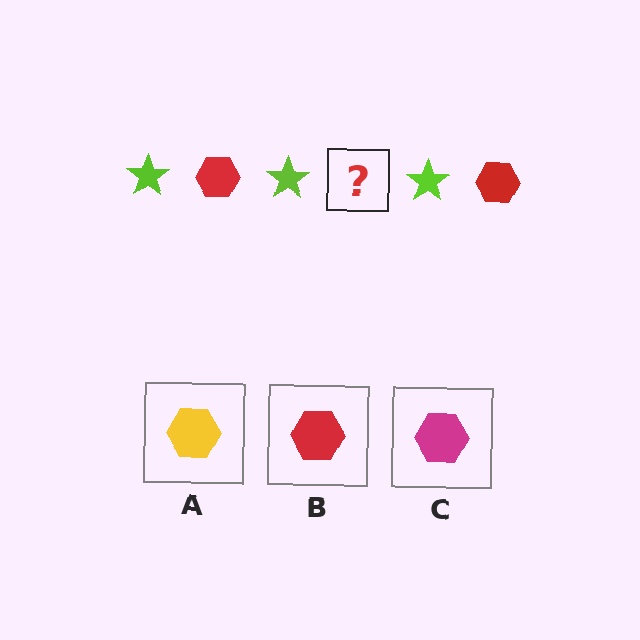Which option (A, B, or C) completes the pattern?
B.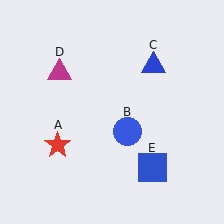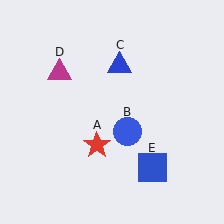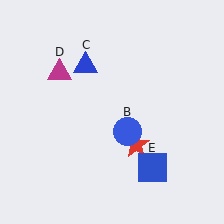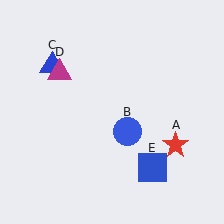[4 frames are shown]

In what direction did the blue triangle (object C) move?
The blue triangle (object C) moved left.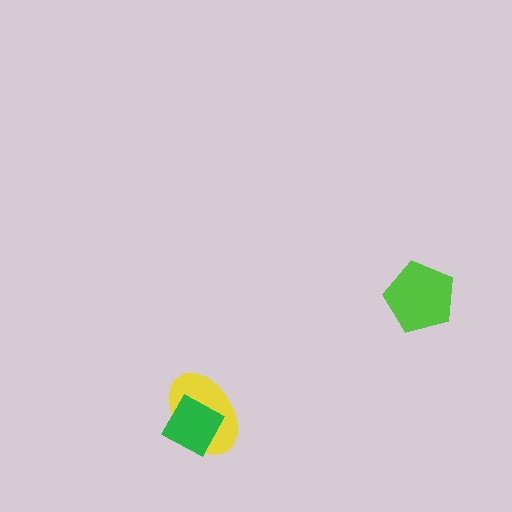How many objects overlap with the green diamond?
1 object overlaps with the green diamond.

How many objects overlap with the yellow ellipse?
1 object overlaps with the yellow ellipse.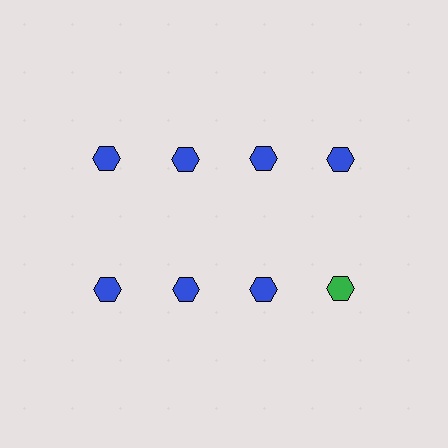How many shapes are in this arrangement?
There are 8 shapes arranged in a grid pattern.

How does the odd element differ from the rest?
It has a different color: green instead of blue.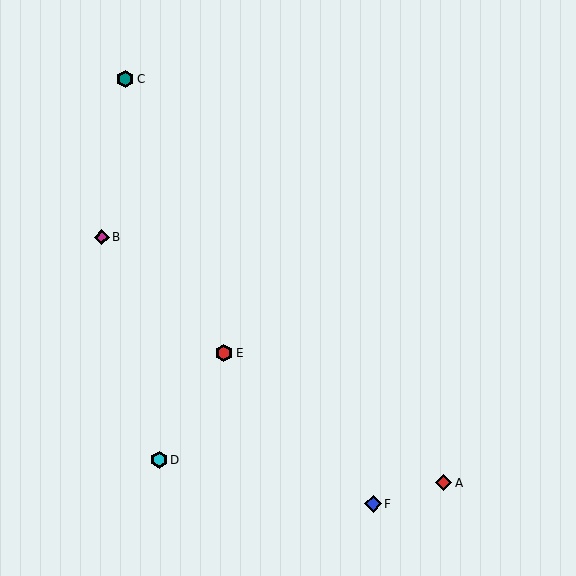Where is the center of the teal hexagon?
The center of the teal hexagon is at (125, 79).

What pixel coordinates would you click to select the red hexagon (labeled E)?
Click at (224, 353) to select the red hexagon E.